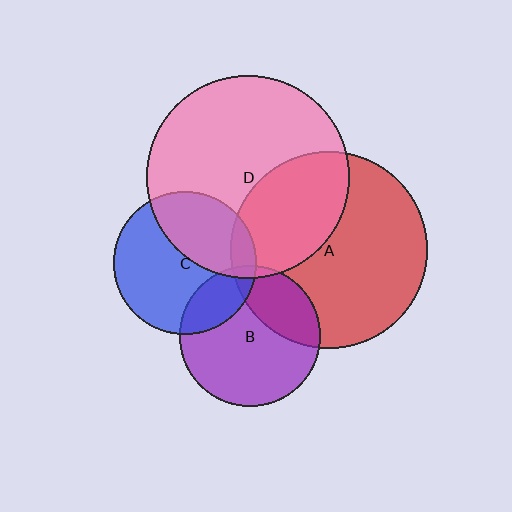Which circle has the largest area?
Circle D (pink).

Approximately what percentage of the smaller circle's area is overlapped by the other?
Approximately 5%.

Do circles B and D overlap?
Yes.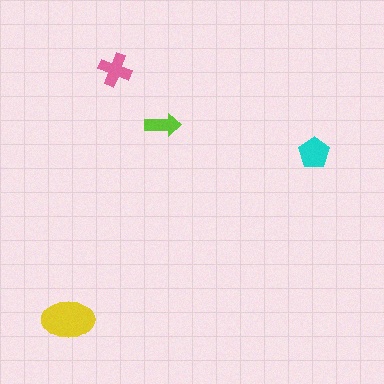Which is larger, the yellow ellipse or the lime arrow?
The yellow ellipse.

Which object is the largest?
The yellow ellipse.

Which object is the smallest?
The lime arrow.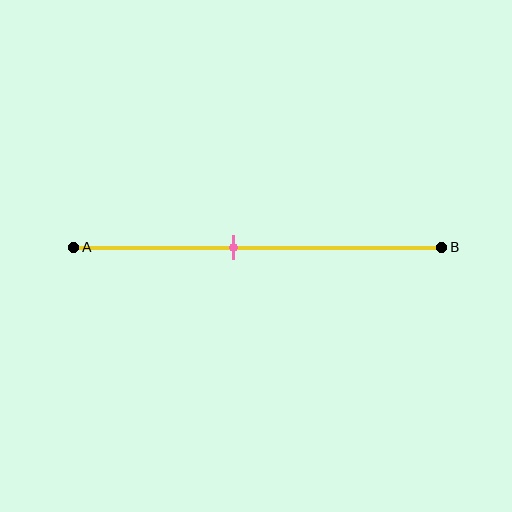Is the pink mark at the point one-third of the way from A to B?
No, the mark is at about 45% from A, not at the 33% one-third point.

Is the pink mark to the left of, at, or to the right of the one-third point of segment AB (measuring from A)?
The pink mark is to the right of the one-third point of segment AB.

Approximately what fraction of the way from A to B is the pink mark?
The pink mark is approximately 45% of the way from A to B.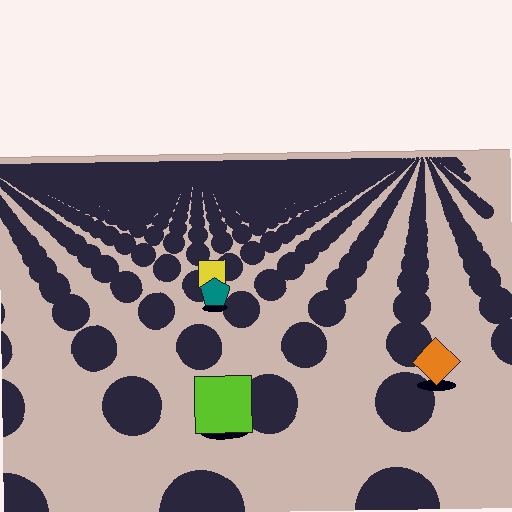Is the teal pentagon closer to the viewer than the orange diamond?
No. The orange diamond is closer — you can tell from the texture gradient: the ground texture is coarser near it.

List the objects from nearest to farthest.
From nearest to farthest: the lime square, the orange diamond, the teal pentagon, the yellow square.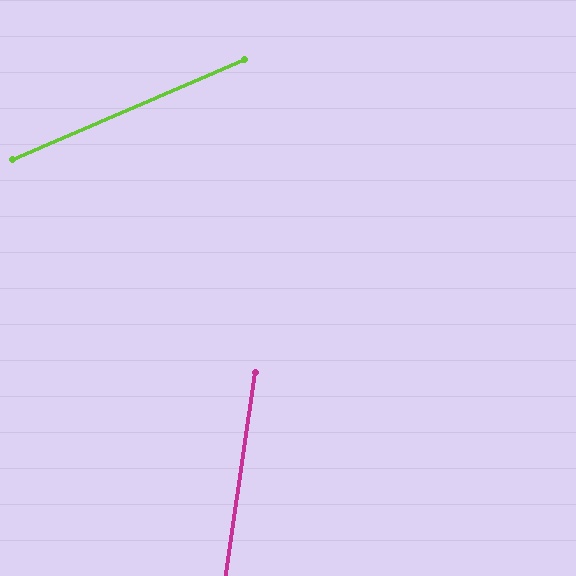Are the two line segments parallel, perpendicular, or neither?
Neither parallel nor perpendicular — they differ by about 59°.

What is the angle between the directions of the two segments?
Approximately 59 degrees.